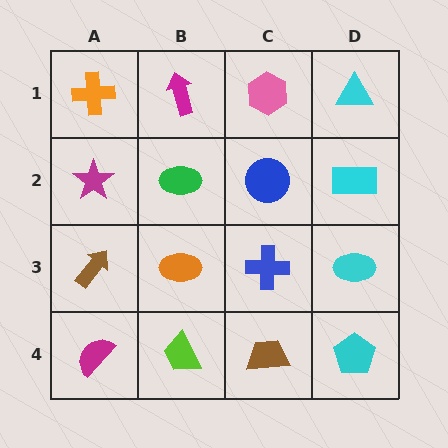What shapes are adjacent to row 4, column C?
A blue cross (row 3, column C), a lime trapezoid (row 4, column B), a cyan pentagon (row 4, column D).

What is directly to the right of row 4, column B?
A brown trapezoid.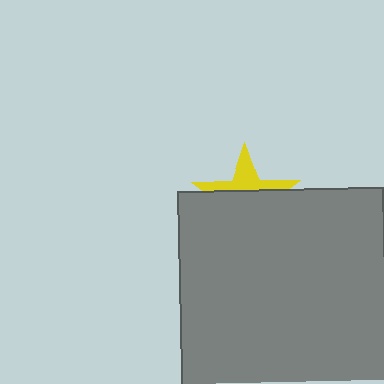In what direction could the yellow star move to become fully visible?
The yellow star could move up. That would shift it out from behind the gray rectangle entirely.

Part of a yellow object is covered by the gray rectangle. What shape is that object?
It is a star.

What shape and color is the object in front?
The object in front is a gray rectangle.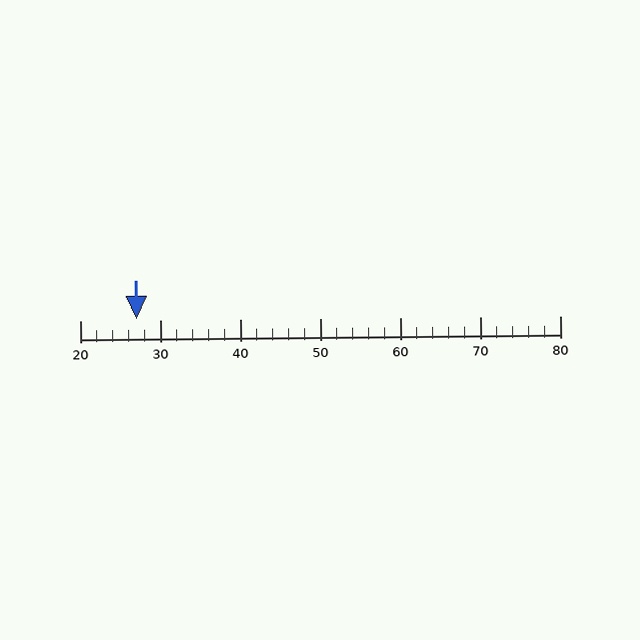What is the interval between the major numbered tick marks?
The major tick marks are spaced 10 units apart.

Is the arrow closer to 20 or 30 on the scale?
The arrow is closer to 30.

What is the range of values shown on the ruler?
The ruler shows values from 20 to 80.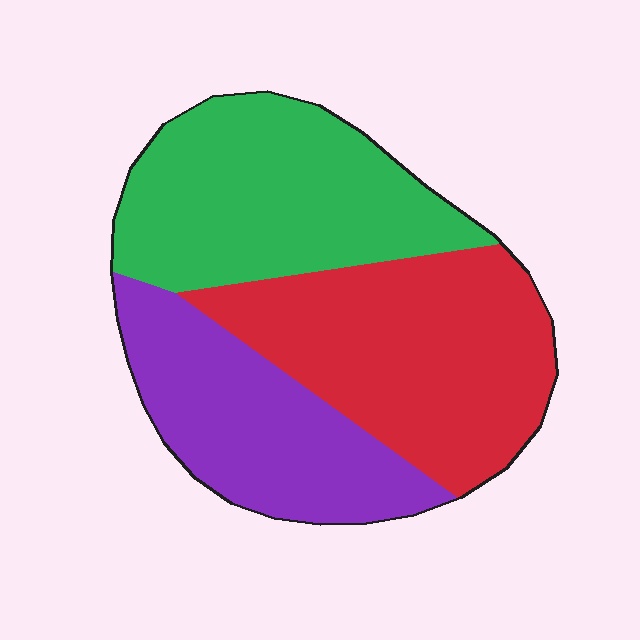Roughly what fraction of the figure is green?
Green takes up between a third and a half of the figure.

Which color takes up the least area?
Purple, at roughly 30%.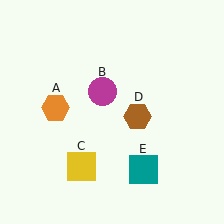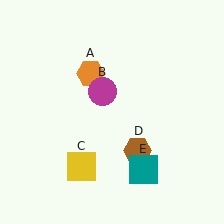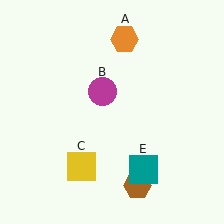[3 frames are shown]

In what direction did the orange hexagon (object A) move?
The orange hexagon (object A) moved up and to the right.